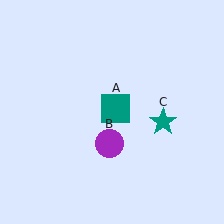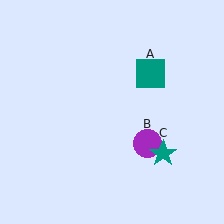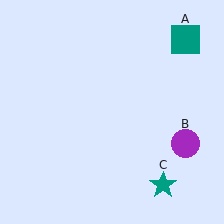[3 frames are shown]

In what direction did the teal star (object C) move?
The teal star (object C) moved down.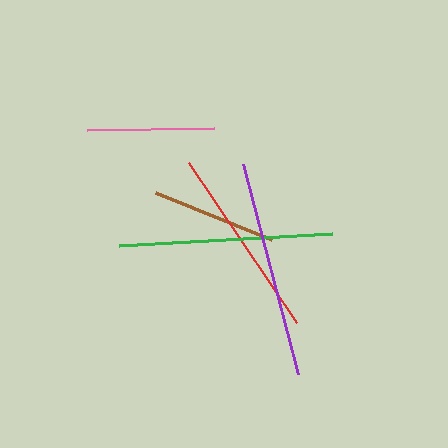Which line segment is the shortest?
The brown line is the shortest at approximately 125 pixels.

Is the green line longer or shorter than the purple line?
The purple line is longer than the green line.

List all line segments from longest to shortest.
From longest to shortest: purple, green, red, pink, brown.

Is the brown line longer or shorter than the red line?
The red line is longer than the brown line.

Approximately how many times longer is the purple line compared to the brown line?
The purple line is approximately 1.7 times the length of the brown line.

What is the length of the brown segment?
The brown segment is approximately 125 pixels long.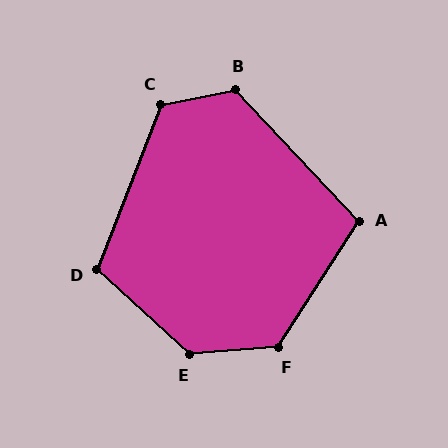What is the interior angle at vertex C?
Approximately 123 degrees (obtuse).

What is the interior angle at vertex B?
Approximately 121 degrees (obtuse).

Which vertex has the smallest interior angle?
A, at approximately 104 degrees.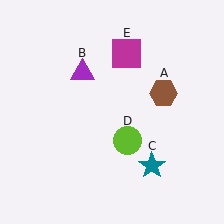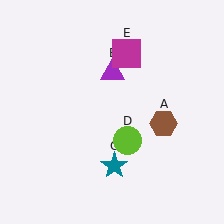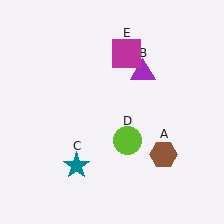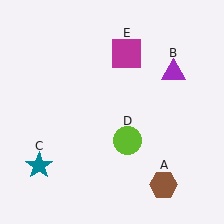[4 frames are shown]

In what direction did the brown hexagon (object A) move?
The brown hexagon (object A) moved down.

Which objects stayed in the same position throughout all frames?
Lime circle (object D) and magenta square (object E) remained stationary.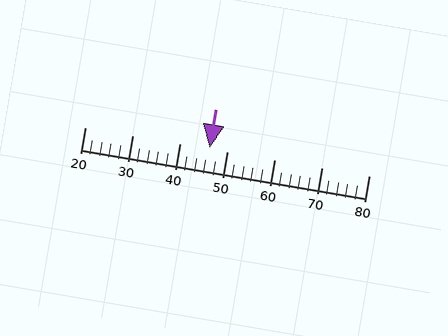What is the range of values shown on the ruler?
The ruler shows values from 20 to 80.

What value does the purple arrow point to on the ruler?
The purple arrow points to approximately 46.